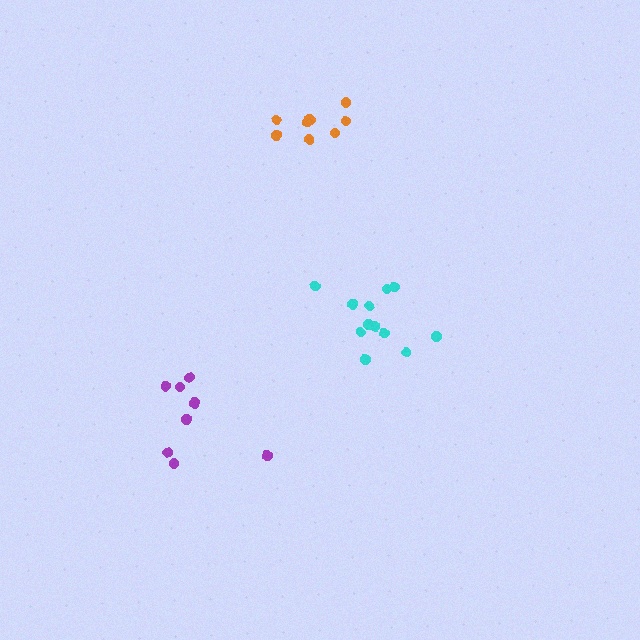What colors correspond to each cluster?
The clusters are colored: orange, purple, cyan.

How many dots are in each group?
Group 1: 8 dots, Group 2: 9 dots, Group 3: 12 dots (29 total).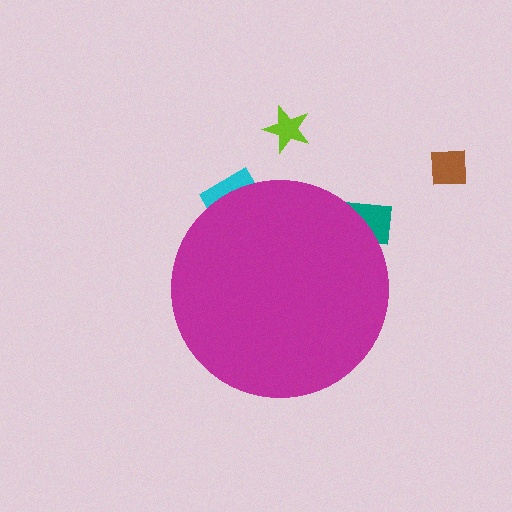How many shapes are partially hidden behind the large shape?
2 shapes are partially hidden.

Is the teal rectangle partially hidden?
Yes, the teal rectangle is partially hidden behind the magenta circle.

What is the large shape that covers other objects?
A magenta circle.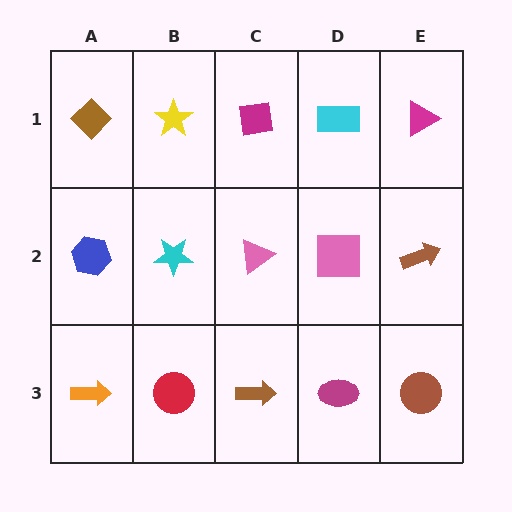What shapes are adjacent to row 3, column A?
A blue hexagon (row 2, column A), a red circle (row 3, column B).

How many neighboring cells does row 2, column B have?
4.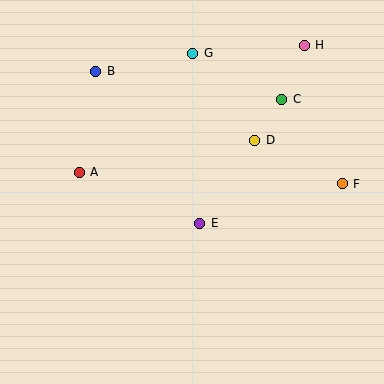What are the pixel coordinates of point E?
Point E is at (200, 223).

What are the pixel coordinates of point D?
Point D is at (255, 140).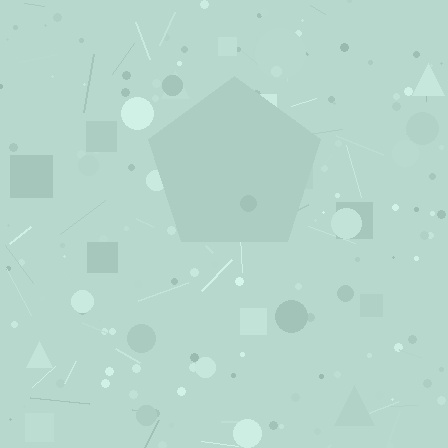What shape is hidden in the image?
A pentagon is hidden in the image.